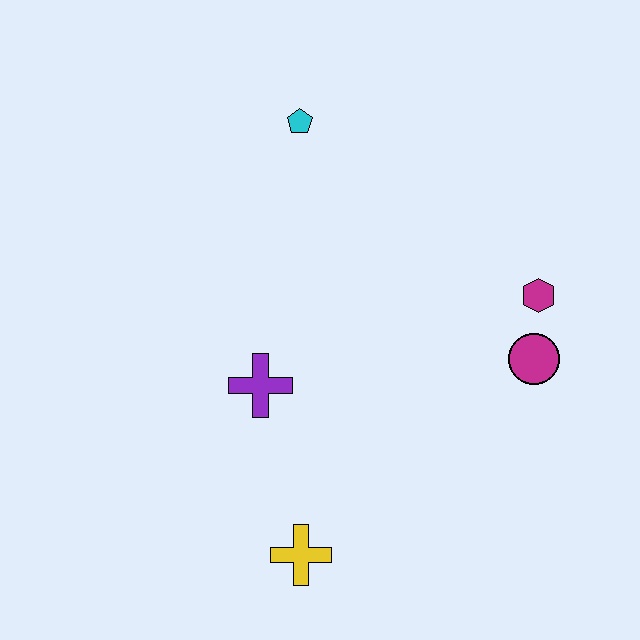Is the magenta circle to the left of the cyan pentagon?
No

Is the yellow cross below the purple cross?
Yes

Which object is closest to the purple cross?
The yellow cross is closest to the purple cross.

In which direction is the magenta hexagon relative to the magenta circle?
The magenta hexagon is above the magenta circle.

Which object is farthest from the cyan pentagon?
The yellow cross is farthest from the cyan pentagon.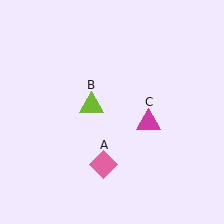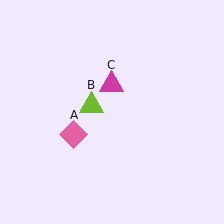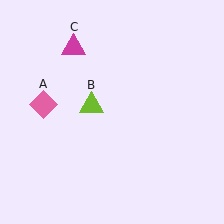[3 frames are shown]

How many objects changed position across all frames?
2 objects changed position: pink diamond (object A), magenta triangle (object C).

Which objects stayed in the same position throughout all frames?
Lime triangle (object B) remained stationary.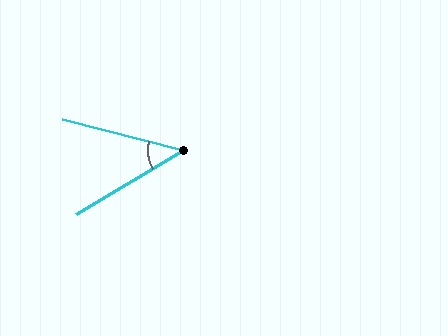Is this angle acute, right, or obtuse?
It is acute.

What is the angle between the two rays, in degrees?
Approximately 45 degrees.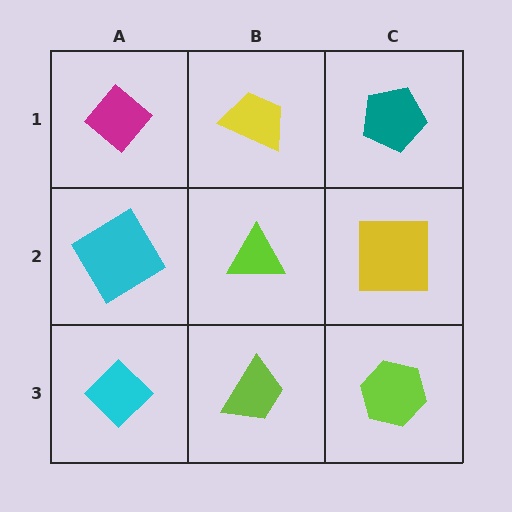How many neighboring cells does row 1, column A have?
2.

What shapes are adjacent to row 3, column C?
A yellow square (row 2, column C), a lime trapezoid (row 3, column B).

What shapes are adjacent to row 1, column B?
A lime triangle (row 2, column B), a magenta diamond (row 1, column A), a teal pentagon (row 1, column C).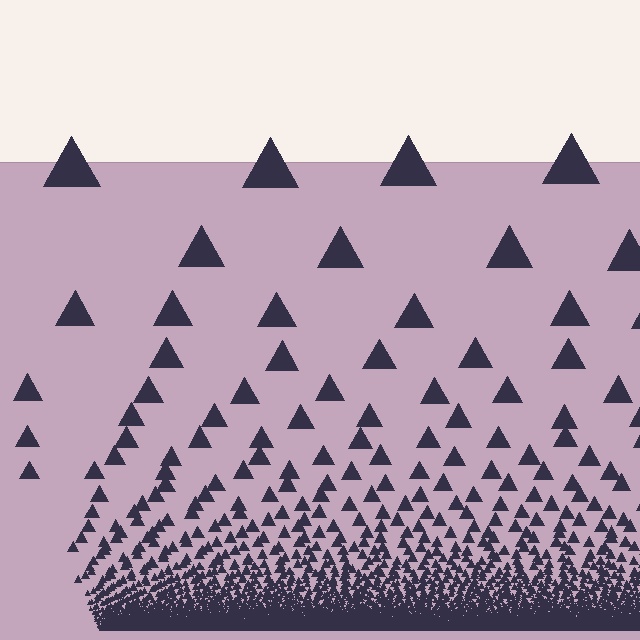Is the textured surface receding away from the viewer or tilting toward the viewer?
The surface appears to tilt toward the viewer. Texture elements get larger and sparser toward the top.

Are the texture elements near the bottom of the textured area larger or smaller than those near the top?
Smaller. The gradient is inverted — elements near the bottom are smaller and denser.